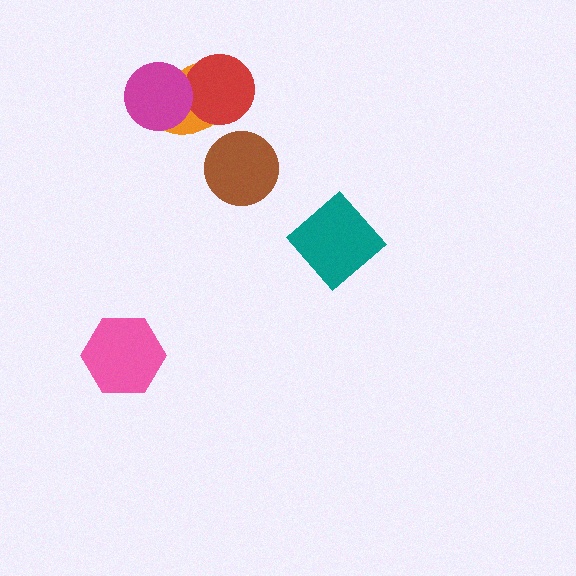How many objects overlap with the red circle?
2 objects overlap with the red circle.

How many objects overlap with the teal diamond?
0 objects overlap with the teal diamond.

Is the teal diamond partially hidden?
No, no other shape covers it.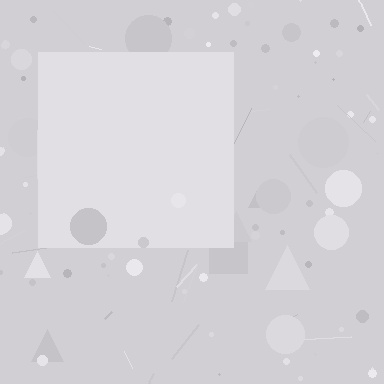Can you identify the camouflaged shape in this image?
The camouflaged shape is a square.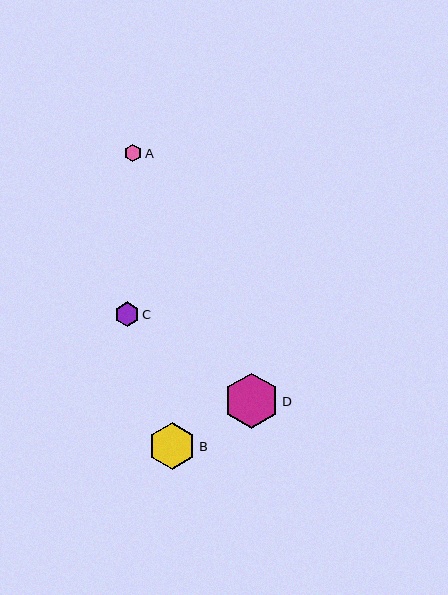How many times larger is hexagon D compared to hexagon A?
Hexagon D is approximately 3.2 times the size of hexagon A.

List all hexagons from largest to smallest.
From largest to smallest: D, B, C, A.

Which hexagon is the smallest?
Hexagon A is the smallest with a size of approximately 17 pixels.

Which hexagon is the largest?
Hexagon D is the largest with a size of approximately 55 pixels.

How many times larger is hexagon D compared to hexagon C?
Hexagon D is approximately 2.3 times the size of hexagon C.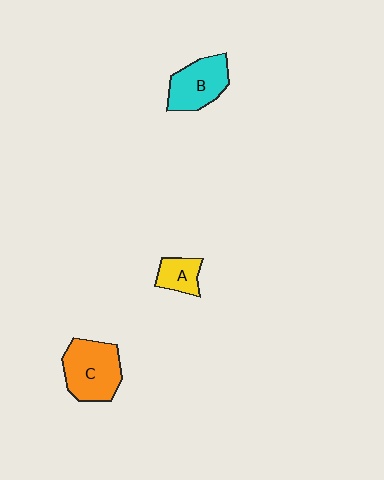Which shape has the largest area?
Shape C (orange).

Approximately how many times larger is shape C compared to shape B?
Approximately 1.2 times.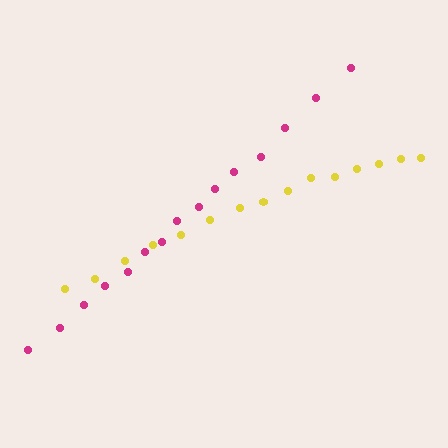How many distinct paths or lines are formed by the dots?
There are 2 distinct paths.